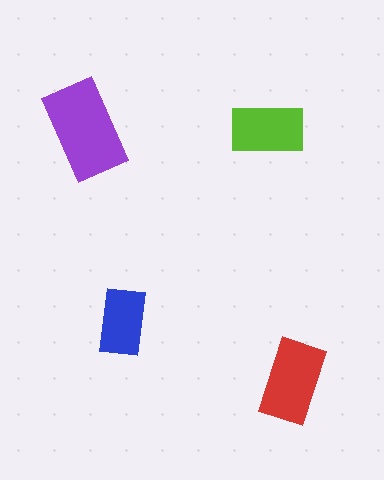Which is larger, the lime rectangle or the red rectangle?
The red one.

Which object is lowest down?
The red rectangle is bottommost.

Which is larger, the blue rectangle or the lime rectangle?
The lime one.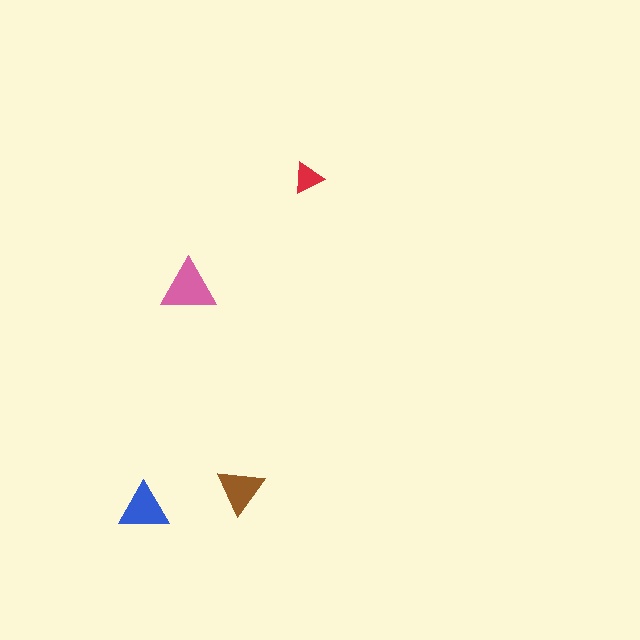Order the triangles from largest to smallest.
the pink one, the blue one, the brown one, the red one.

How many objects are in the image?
There are 4 objects in the image.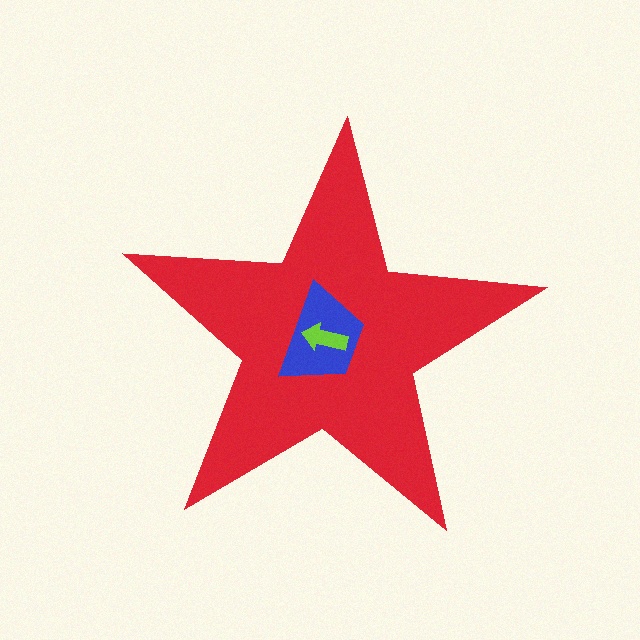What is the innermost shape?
The lime arrow.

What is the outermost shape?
The red star.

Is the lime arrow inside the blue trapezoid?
Yes.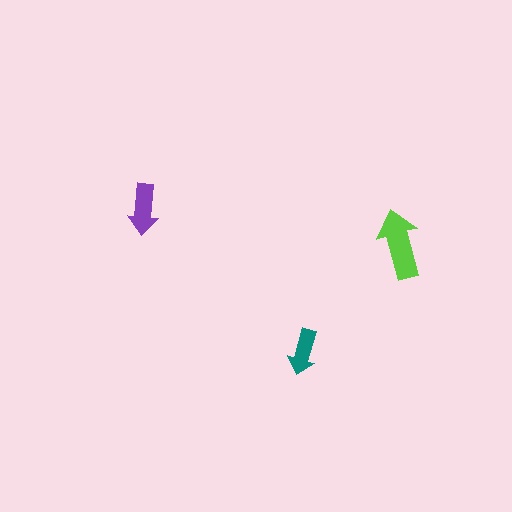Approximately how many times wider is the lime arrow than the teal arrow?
About 1.5 times wider.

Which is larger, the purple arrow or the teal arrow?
The purple one.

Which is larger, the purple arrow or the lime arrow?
The lime one.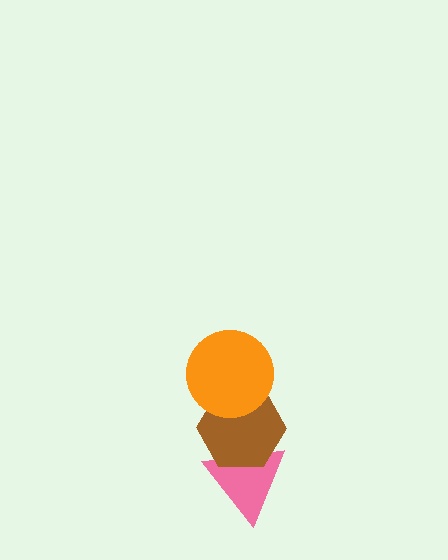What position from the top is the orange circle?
The orange circle is 1st from the top.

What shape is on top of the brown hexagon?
The orange circle is on top of the brown hexagon.